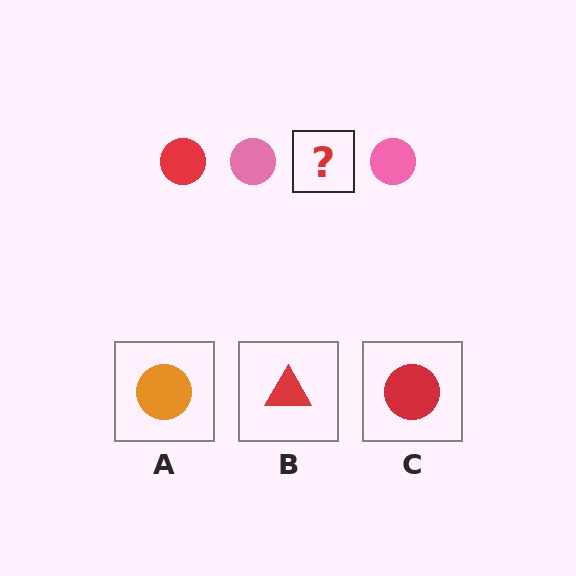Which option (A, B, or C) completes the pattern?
C.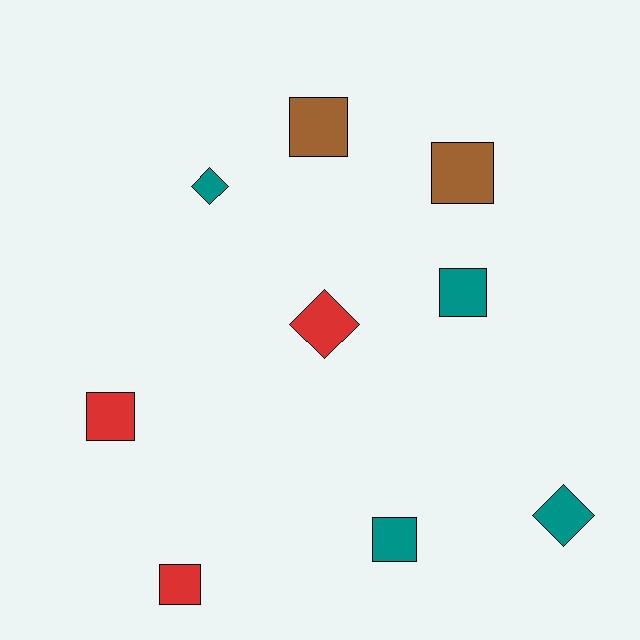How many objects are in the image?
There are 9 objects.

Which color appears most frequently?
Teal, with 4 objects.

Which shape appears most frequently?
Square, with 6 objects.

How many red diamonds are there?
There is 1 red diamond.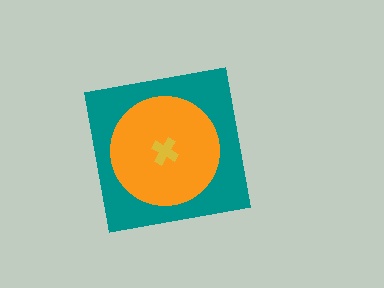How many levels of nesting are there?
3.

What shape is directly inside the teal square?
The orange circle.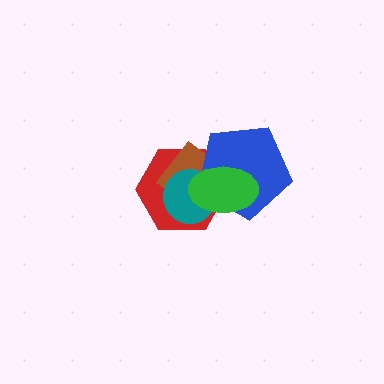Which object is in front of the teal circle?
The green ellipse is in front of the teal circle.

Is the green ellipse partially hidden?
No, no other shape covers it.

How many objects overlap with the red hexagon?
4 objects overlap with the red hexagon.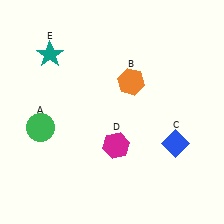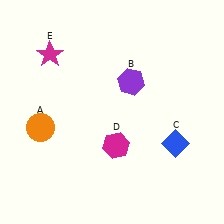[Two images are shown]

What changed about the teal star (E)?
In Image 1, E is teal. In Image 2, it changed to magenta.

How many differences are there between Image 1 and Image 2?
There are 3 differences between the two images.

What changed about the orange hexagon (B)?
In Image 1, B is orange. In Image 2, it changed to purple.